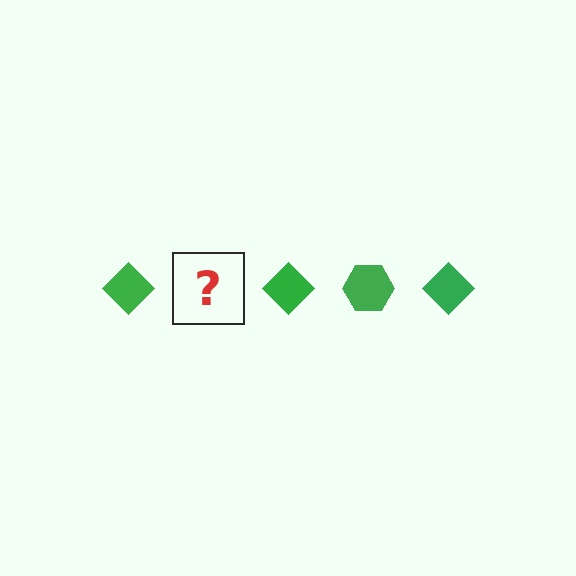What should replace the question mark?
The question mark should be replaced with a green hexagon.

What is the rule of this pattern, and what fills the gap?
The rule is that the pattern cycles through diamond, hexagon shapes in green. The gap should be filled with a green hexagon.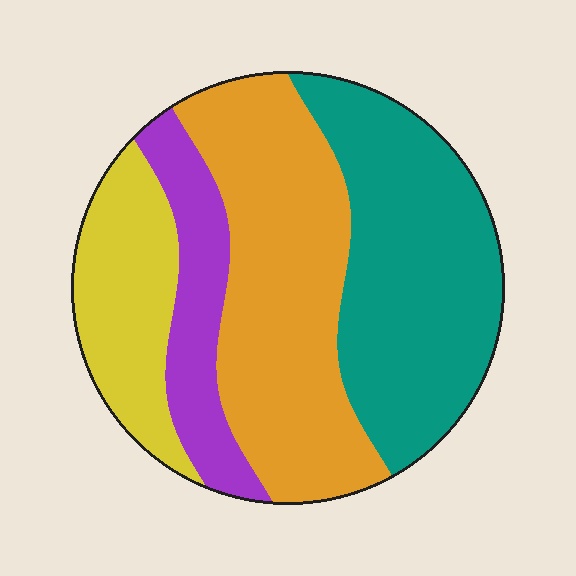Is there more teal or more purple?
Teal.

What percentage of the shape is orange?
Orange covers about 35% of the shape.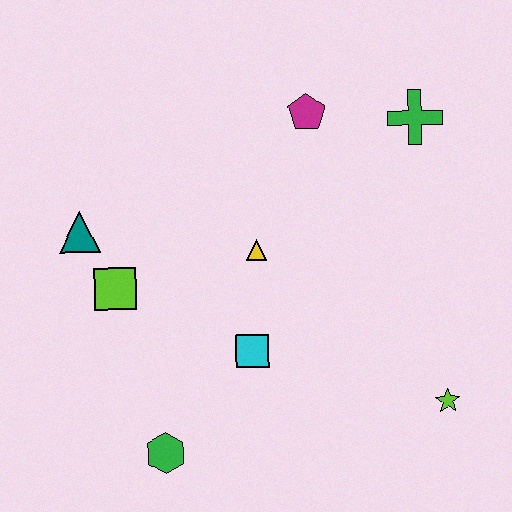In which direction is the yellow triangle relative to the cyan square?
The yellow triangle is above the cyan square.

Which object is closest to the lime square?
The teal triangle is closest to the lime square.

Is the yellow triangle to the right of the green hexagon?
Yes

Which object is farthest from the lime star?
The teal triangle is farthest from the lime star.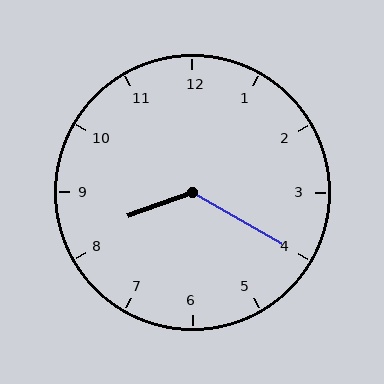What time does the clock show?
8:20.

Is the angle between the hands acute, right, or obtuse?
It is obtuse.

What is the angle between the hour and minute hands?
Approximately 130 degrees.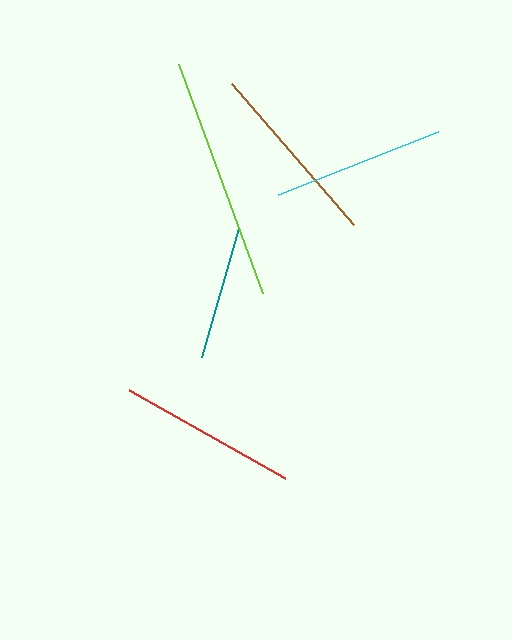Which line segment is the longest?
The lime line is the longest at approximately 244 pixels.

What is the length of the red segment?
The red segment is approximately 179 pixels long.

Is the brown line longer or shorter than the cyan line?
The brown line is longer than the cyan line.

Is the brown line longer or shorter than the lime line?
The lime line is longer than the brown line.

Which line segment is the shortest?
The teal line is the shortest at approximately 135 pixels.